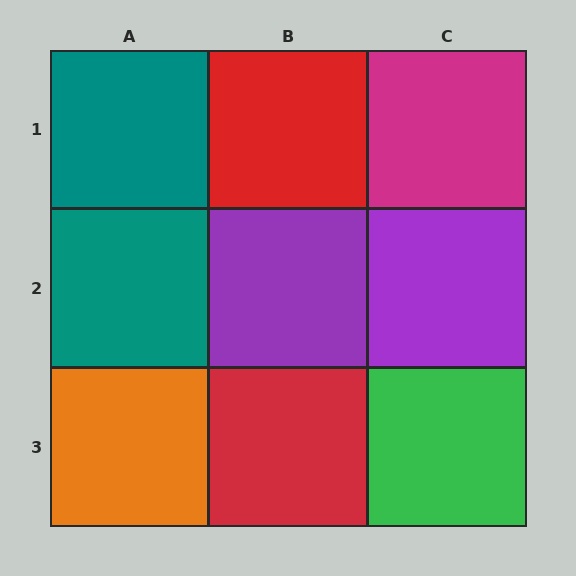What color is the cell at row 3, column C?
Green.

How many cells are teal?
2 cells are teal.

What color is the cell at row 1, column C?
Magenta.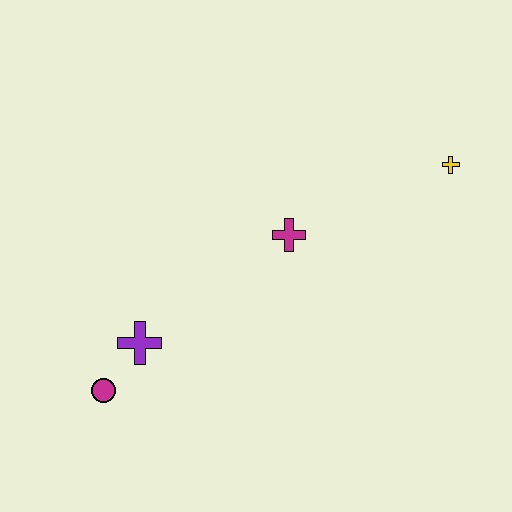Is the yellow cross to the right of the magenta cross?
Yes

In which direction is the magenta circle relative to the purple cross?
The magenta circle is below the purple cross.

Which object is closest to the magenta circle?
The purple cross is closest to the magenta circle.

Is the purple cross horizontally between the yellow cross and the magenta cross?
No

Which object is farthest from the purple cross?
The yellow cross is farthest from the purple cross.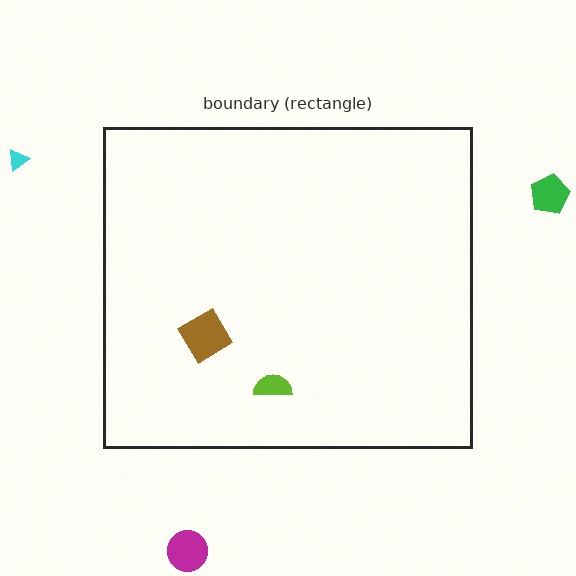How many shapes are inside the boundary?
2 inside, 3 outside.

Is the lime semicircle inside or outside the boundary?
Inside.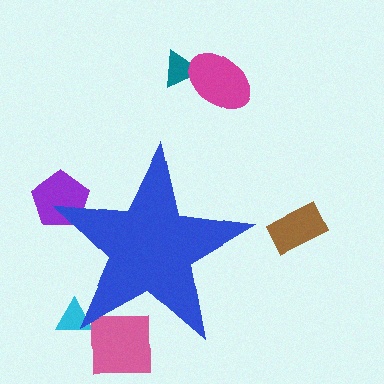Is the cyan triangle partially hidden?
Yes, the cyan triangle is partially hidden behind the blue star.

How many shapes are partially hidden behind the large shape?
3 shapes are partially hidden.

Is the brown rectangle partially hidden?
No, the brown rectangle is fully visible.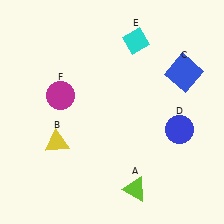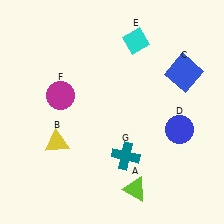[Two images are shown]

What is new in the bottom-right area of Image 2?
A teal cross (G) was added in the bottom-right area of Image 2.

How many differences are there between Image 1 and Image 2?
There is 1 difference between the two images.